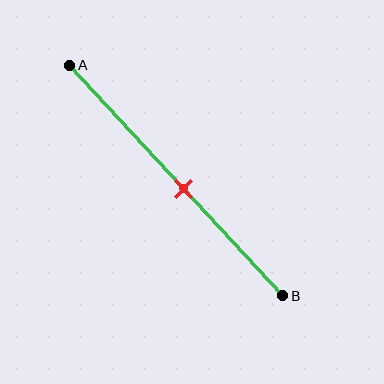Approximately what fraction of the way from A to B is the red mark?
The red mark is approximately 55% of the way from A to B.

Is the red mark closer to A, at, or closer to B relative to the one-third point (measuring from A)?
The red mark is closer to point B than the one-third point of segment AB.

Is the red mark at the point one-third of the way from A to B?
No, the mark is at about 55% from A, not at the 33% one-third point.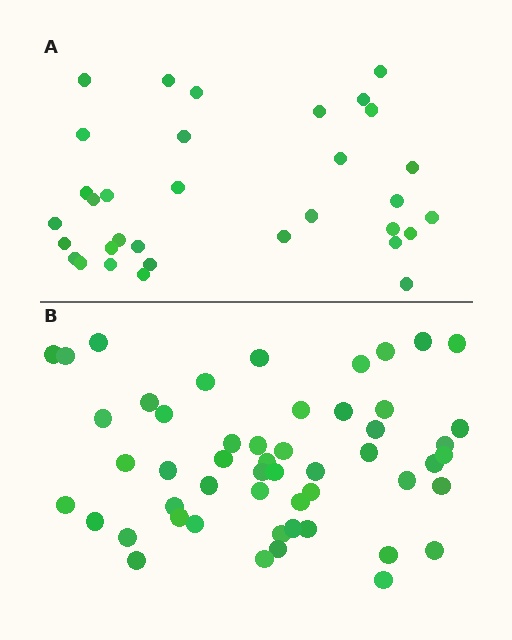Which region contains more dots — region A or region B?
Region B (the bottom region) has more dots.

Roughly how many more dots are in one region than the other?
Region B has approximately 20 more dots than region A.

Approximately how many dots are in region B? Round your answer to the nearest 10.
About 50 dots. (The exact count is 52, which rounds to 50.)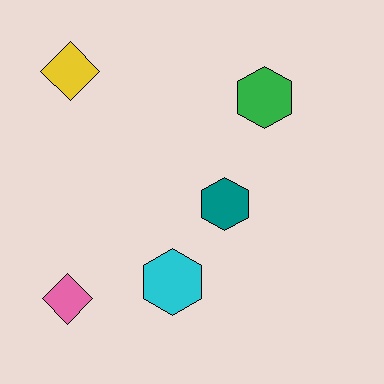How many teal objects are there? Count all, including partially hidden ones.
There is 1 teal object.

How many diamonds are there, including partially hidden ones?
There are 2 diamonds.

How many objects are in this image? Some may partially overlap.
There are 5 objects.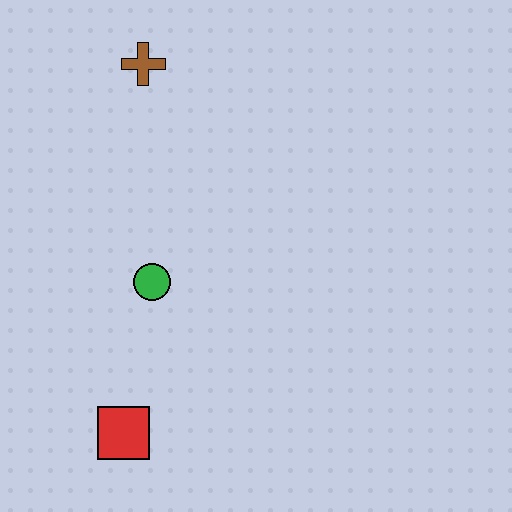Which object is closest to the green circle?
The red square is closest to the green circle.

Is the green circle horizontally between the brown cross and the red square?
No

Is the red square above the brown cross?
No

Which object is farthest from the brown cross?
The red square is farthest from the brown cross.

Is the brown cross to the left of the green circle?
Yes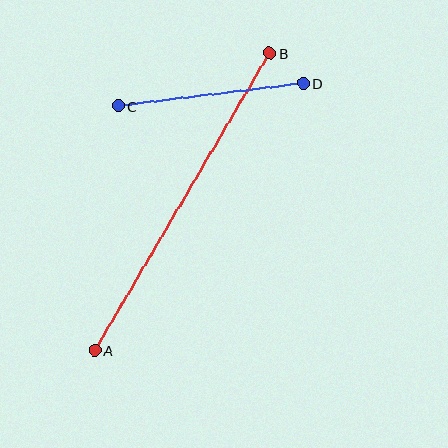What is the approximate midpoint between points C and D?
The midpoint is at approximately (211, 95) pixels.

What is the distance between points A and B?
The distance is approximately 345 pixels.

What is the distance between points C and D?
The distance is approximately 186 pixels.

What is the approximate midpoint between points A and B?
The midpoint is at approximately (182, 202) pixels.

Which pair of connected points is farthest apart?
Points A and B are farthest apart.